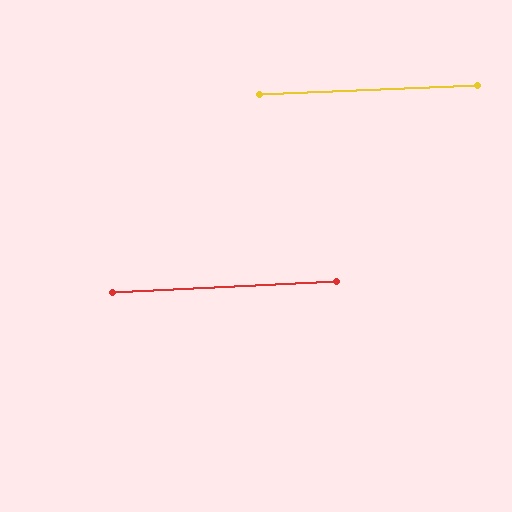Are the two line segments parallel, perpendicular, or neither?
Parallel — their directions differ by only 0.3°.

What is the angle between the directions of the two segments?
Approximately 0 degrees.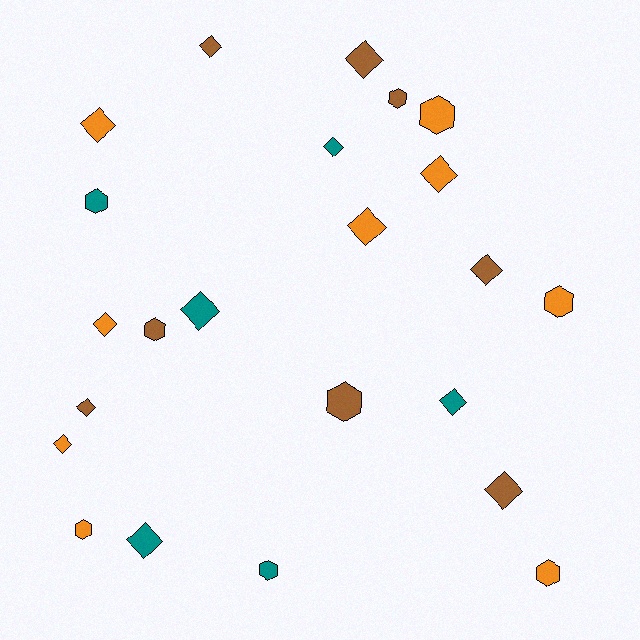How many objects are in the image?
There are 23 objects.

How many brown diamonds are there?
There are 5 brown diamonds.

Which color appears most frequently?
Orange, with 9 objects.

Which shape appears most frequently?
Diamond, with 14 objects.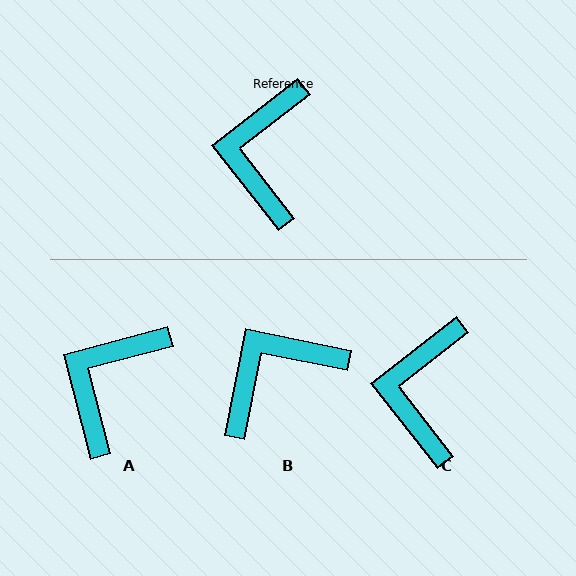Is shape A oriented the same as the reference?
No, it is off by about 23 degrees.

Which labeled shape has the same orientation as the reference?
C.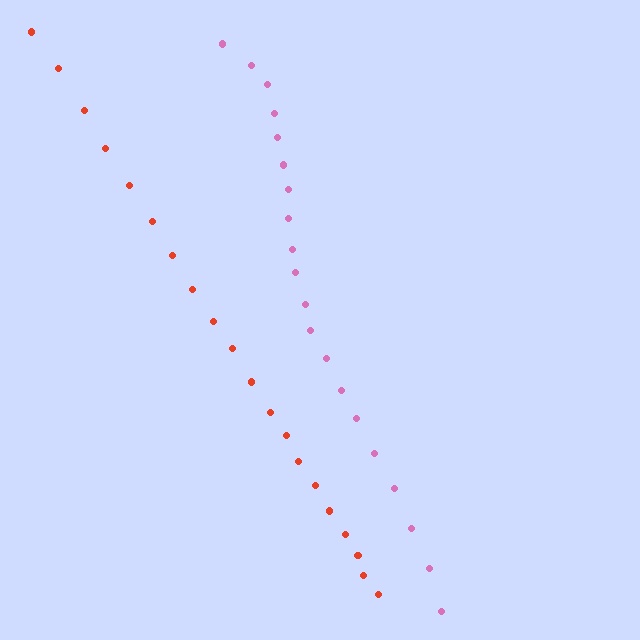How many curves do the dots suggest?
There are 2 distinct paths.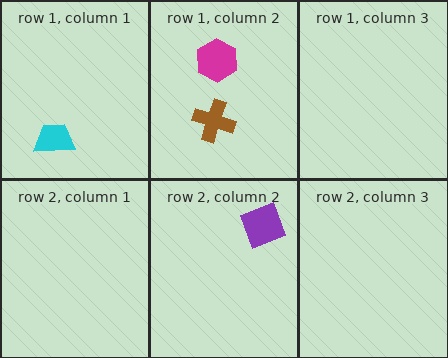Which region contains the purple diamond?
The row 2, column 2 region.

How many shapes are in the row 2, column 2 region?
1.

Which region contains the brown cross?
The row 1, column 2 region.